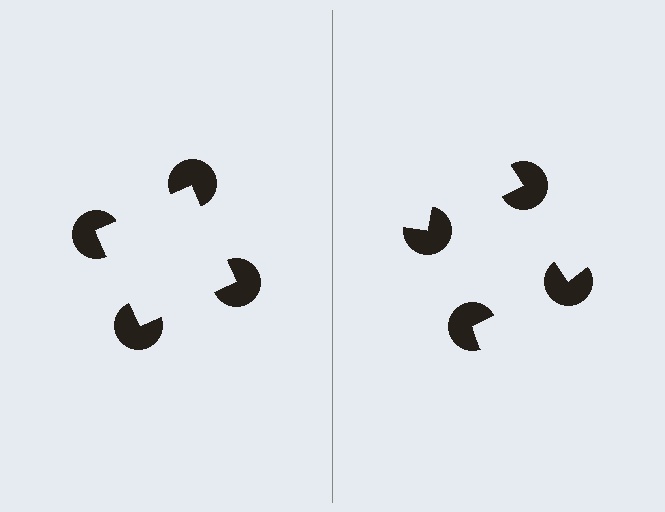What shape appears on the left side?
An illusory square.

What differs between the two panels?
The pac-man discs are positioned identically on both sides; only the wedge orientations differ. On the left they align to a square; on the right they are misaligned.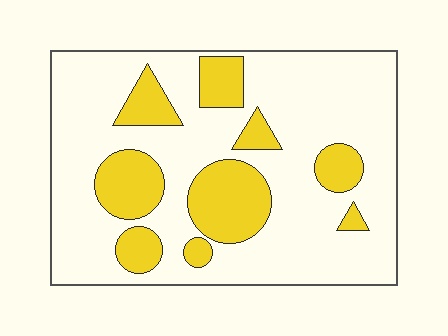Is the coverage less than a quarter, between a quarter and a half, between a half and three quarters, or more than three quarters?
Less than a quarter.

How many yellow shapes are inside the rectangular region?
9.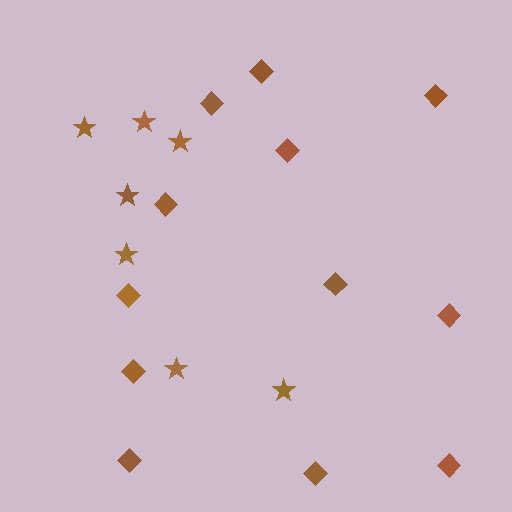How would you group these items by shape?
There are 2 groups: one group of diamonds (12) and one group of stars (7).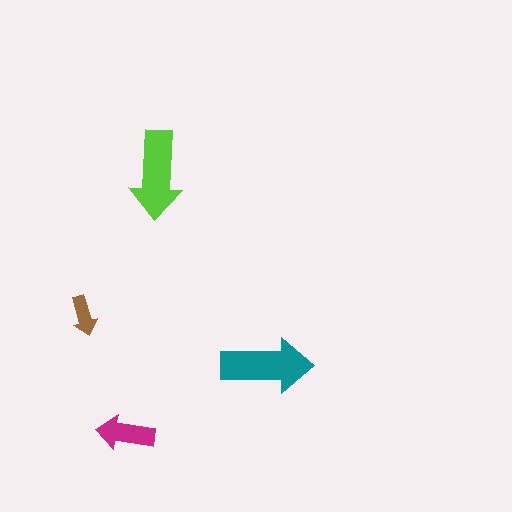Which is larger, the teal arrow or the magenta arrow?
The teal one.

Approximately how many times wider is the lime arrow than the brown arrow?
About 2 times wider.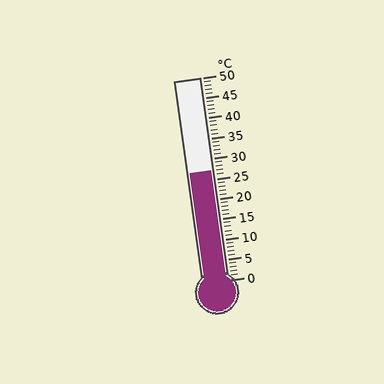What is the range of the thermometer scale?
The thermometer scale ranges from 0°C to 50°C.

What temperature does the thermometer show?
The thermometer shows approximately 27°C.